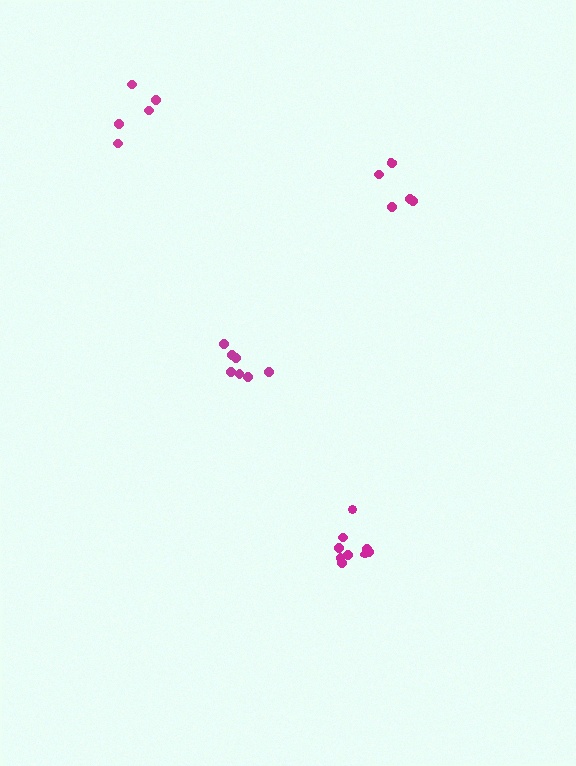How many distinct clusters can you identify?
There are 4 distinct clusters.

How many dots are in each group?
Group 1: 7 dots, Group 2: 5 dots, Group 3: 10 dots, Group 4: 5 dots (27 total).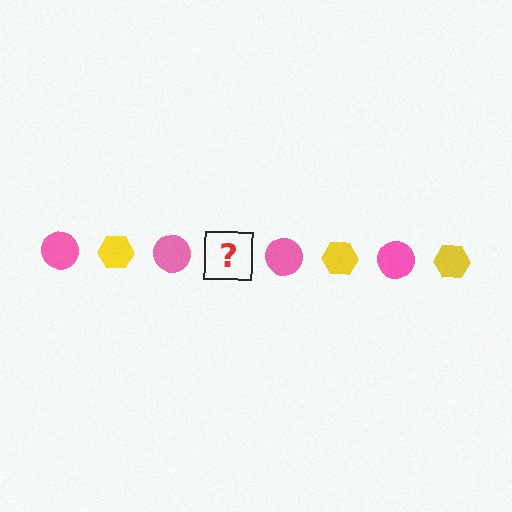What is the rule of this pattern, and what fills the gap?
The rule is that the pattern alternates between pink circle and yellow hexagon. The gap should be filled with a yellow hexagon.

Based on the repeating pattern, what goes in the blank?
The blank should be a yellow hexagon.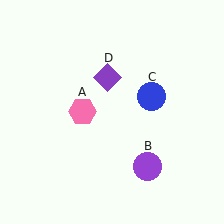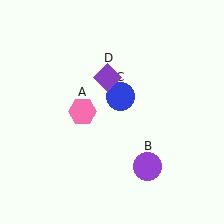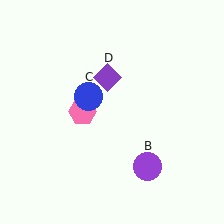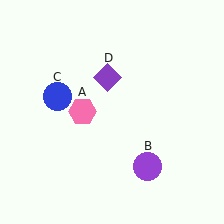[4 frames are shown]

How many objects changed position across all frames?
1 object changed position: blue circle (object C).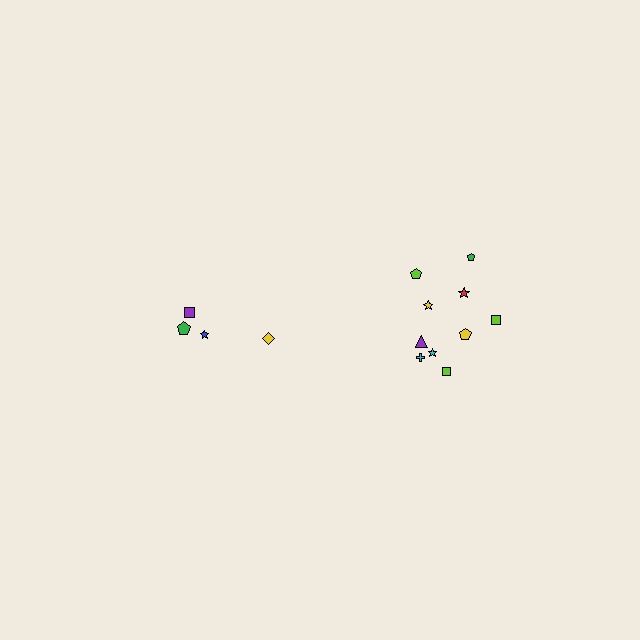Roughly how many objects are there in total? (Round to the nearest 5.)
Roughly 15 objects in total.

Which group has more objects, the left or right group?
The right group.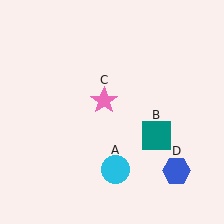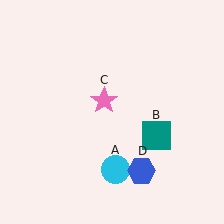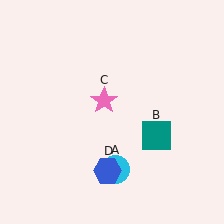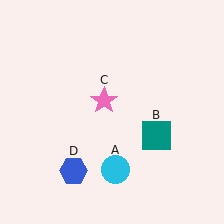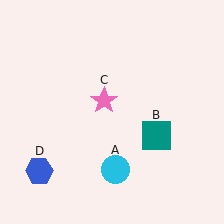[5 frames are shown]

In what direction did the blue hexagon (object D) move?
The blue hexagon (object D) moved left.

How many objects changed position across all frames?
1 object changed position: blue hexagon (object D).